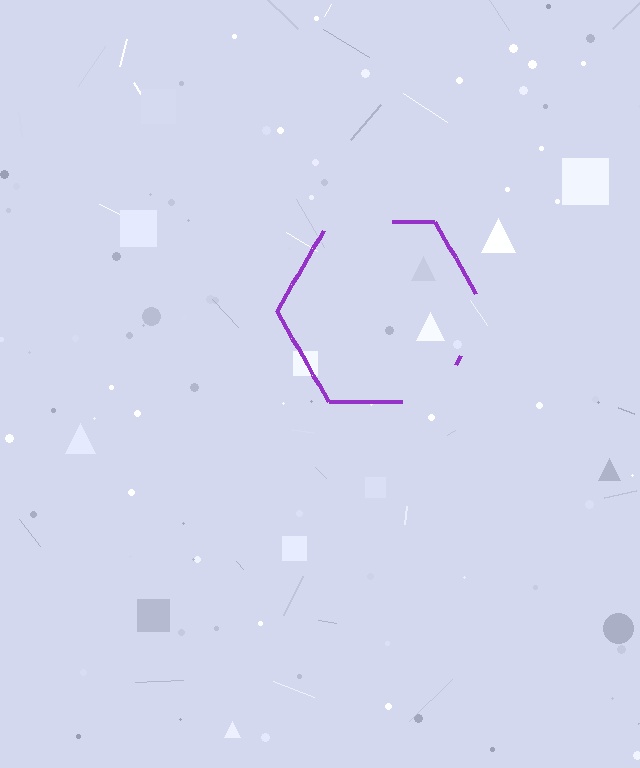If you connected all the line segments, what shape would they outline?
They would outline a hexagon.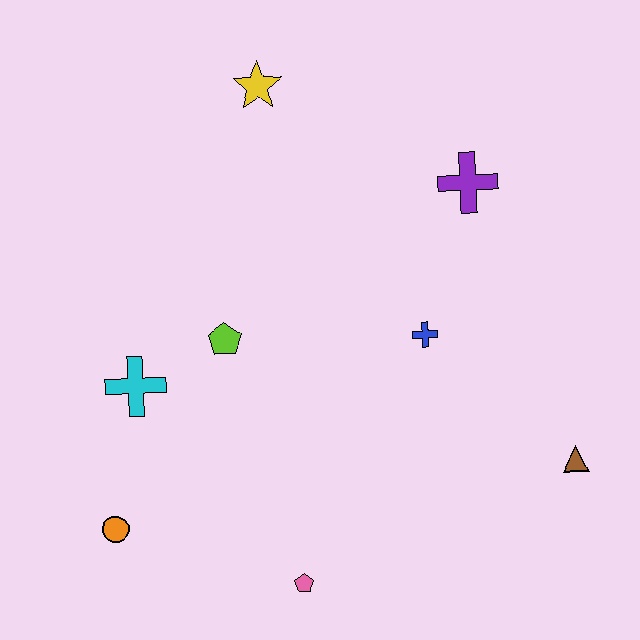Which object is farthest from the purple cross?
The orange circle is farthest from the purple cross.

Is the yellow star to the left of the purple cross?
Yes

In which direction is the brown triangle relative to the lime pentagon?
The brown triangle is to the right of the lime pentagon.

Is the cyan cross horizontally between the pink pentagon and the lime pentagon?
No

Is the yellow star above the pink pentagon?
Yes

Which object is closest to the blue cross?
The purple cross is closest to the blue cross.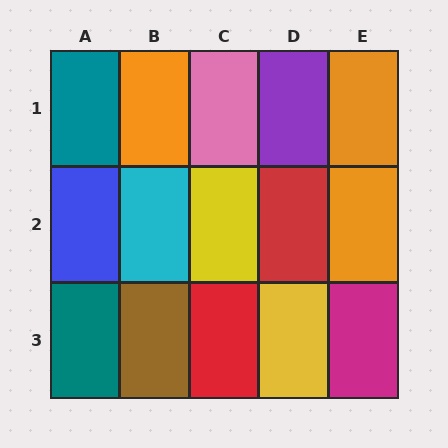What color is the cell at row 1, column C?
Pink.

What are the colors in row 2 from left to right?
Blue, cyan, yellow, red, orange.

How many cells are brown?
1 cell is brown.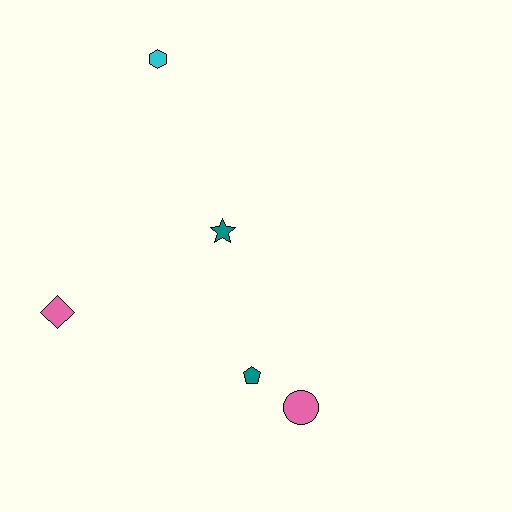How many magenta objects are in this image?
There are no magenta objects.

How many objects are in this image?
There are 5 objects.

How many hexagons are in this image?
There is 1 hexagon.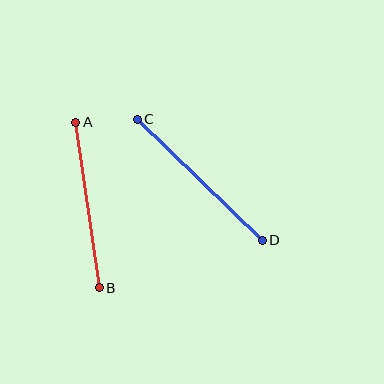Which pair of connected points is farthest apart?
Points C and D are farthest apart.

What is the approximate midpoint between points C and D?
The midpoint is at approximately (200, 180) pixels.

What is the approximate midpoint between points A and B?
The midpoint is at approximately (88, 205) pixels.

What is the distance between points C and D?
The distance is approximately 174 pixels.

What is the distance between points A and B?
The distance is approximately 167 pixels.